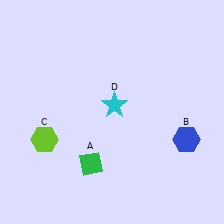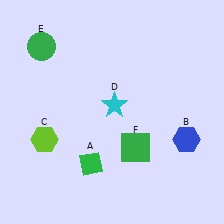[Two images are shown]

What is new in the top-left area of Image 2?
A green circle (E) was added in the top-left area of Image 2.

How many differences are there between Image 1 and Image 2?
There are 2 differences between the two images.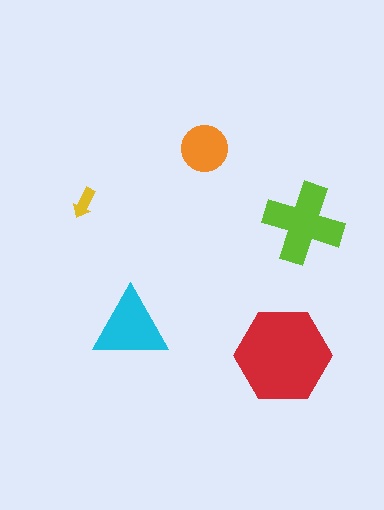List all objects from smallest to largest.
The yellow arrow, the orange circle, the cyan triangle, the lime cross, the red hexagon.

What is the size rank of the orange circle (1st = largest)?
4th.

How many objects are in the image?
There are 5 objects in the image.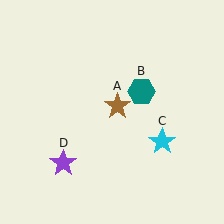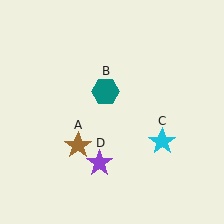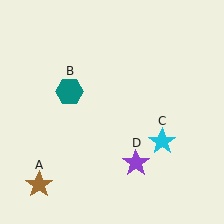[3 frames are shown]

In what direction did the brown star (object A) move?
The brown star (object A) moved down and to the left.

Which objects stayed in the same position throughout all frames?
Cyan star (object C) remained stationary.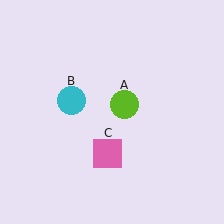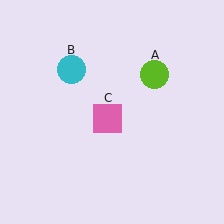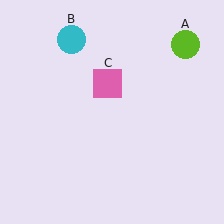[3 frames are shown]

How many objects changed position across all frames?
3 objects changed position: lime circle (object A), cyan circle (object B), pink square (object C).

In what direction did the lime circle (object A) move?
The lime circle (object A) moved up and to the right.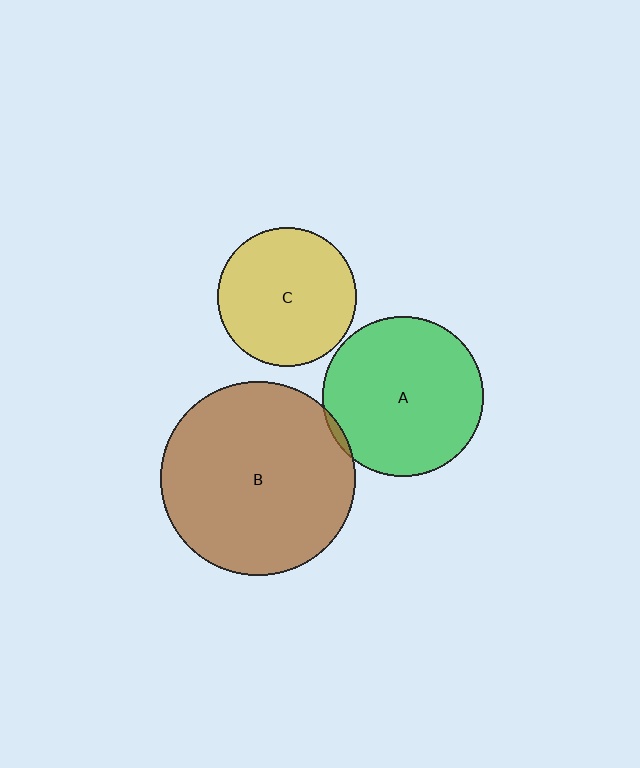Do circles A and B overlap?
Yes.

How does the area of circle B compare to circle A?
Approximately 1.5 times.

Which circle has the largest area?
Circle B (brown).